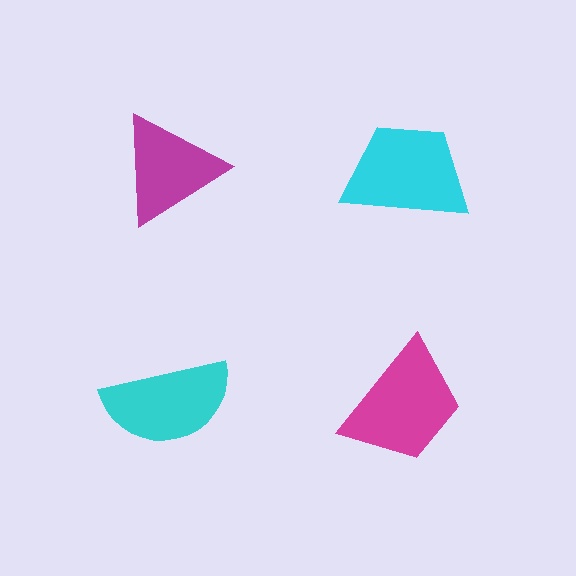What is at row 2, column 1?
A cyan semicircle.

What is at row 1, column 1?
A magenta triangle.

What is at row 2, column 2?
A magenta trapezoid.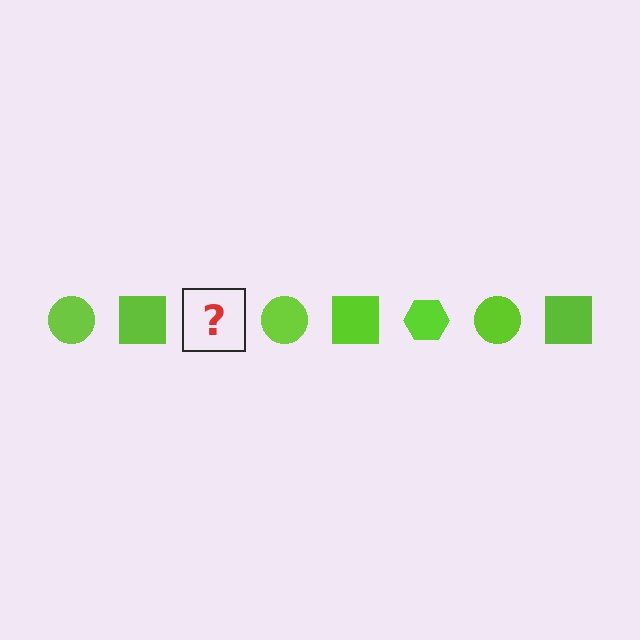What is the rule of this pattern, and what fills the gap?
The rule is that the pattern cycles through circle, square, hexagon shapes in lime. The gap should be filled with a lime hexagon.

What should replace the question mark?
The question mark should be replaced with a lime hexagon.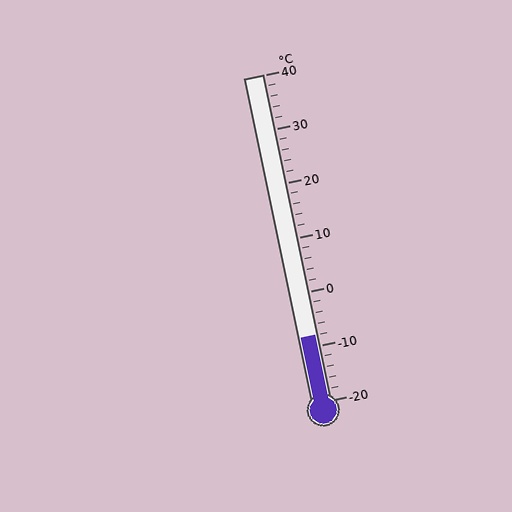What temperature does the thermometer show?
The thermometer shows approximately -8°C.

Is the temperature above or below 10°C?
The temperature is below 10°C.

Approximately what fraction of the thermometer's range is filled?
The thermometer is filled to approximately 20% of its range.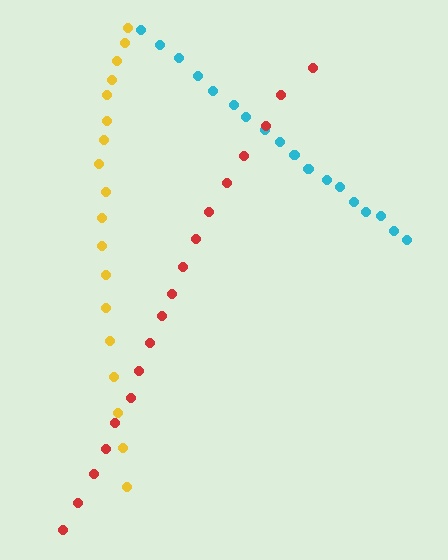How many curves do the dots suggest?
There are 3 distinct paths.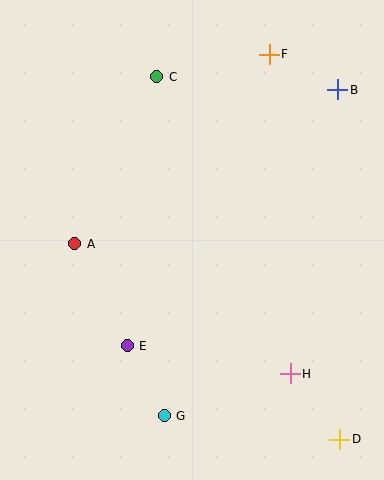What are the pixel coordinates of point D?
Point D is at (340, 439).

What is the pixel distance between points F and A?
The distance between F and A is 272 pixels.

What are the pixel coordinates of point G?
Point G is at (164, 416).